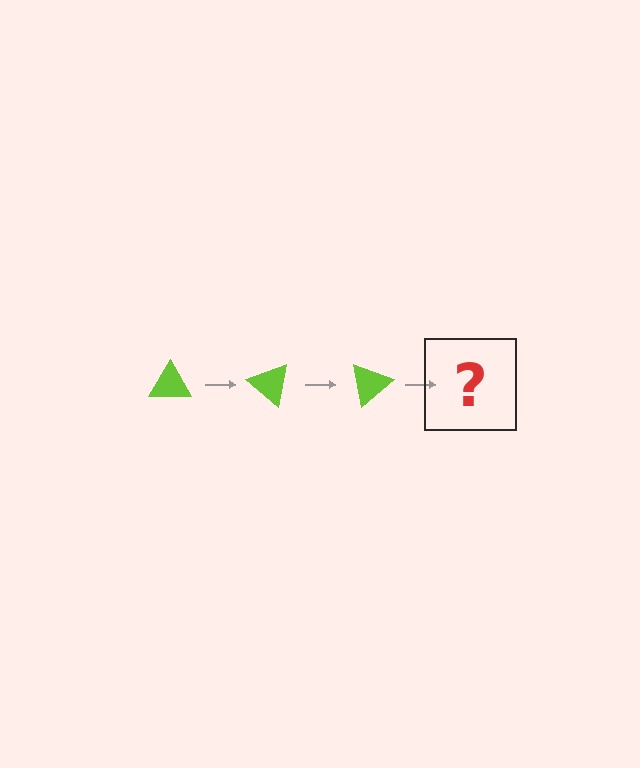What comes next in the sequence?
The next element should be a lime triangle rotated 120 degrees.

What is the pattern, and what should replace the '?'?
The pattern is that the triangle rotates 40 degrees each step. The '?' should be a lime triangle rotated 120 degrees.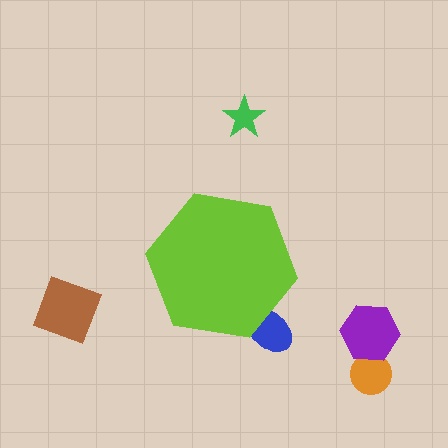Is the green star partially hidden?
No, the green star is fully visible.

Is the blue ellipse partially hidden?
Yes, the blue ellipse is partially hidden behind the lime hexagon.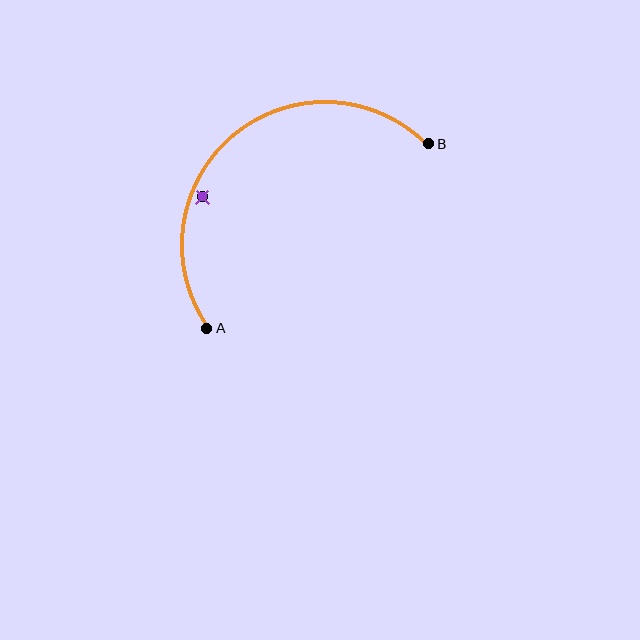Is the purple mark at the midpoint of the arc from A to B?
No — the purple mark does not lie on the arc at all. It sits slightly inside the curve.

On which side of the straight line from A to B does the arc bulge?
The arc bulges above and to the left of the straight line connecting A and B.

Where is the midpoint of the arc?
The arc midpoint is the point on the curve farthest from the straight line joining A and B. It sits above and to the left of that line.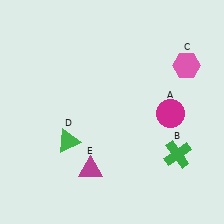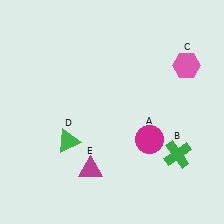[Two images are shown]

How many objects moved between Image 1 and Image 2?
1 object moved between the two images.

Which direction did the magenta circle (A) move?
The magenta circle (A) moved down.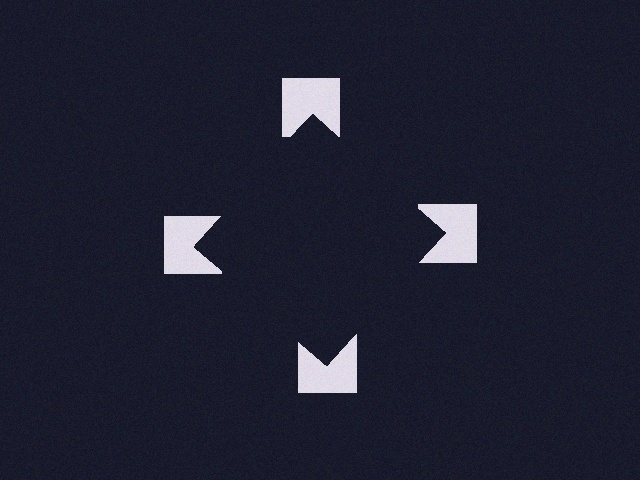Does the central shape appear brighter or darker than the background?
It typically appears slightly darker than the background, even though no actual brightness change is drawn.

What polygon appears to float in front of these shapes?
An illusory square — its edges are inferred from the aligned wedge cuts in the notched squares, not physically drawn.